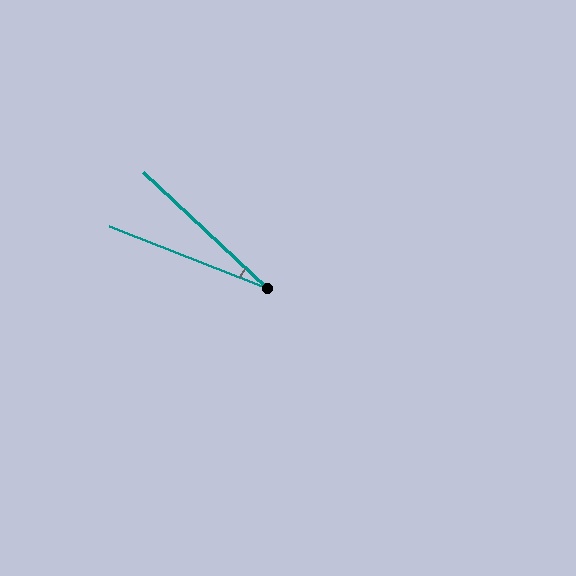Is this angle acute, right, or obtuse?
It is acute.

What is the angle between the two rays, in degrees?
Approximately 22 degrees.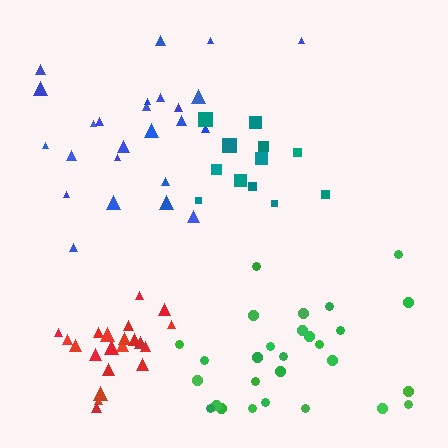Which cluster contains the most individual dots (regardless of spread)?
Green (28).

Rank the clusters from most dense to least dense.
red, teal, green, blue.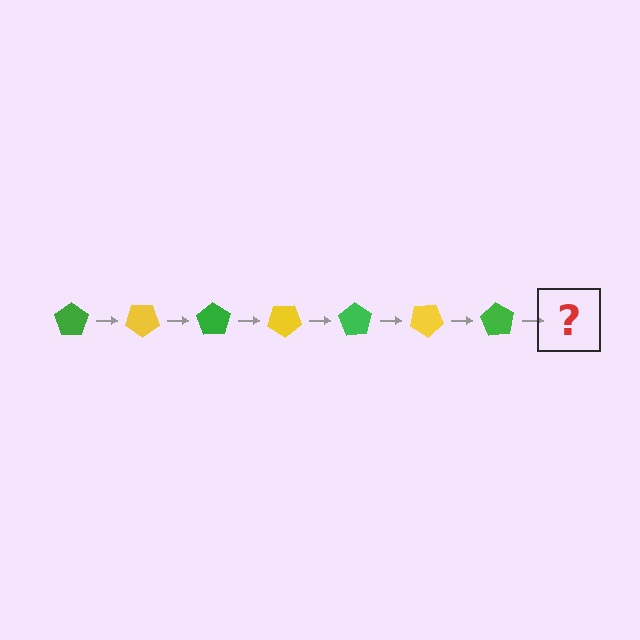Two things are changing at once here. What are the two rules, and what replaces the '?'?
The two rules are that it rotates 35 degrees each step and the color cycles through green and yellow. The '?' should be a yellow pentagon, rotated 245 degrees from the start.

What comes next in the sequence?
The next element should be a yellow pentagon, rotated 245 degrees from the start.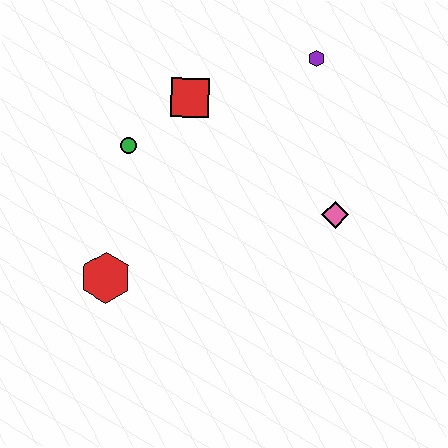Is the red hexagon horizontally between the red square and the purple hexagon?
No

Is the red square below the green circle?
No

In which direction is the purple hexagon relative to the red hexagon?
The purple hexagon is above the red hexagon.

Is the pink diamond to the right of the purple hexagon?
Yes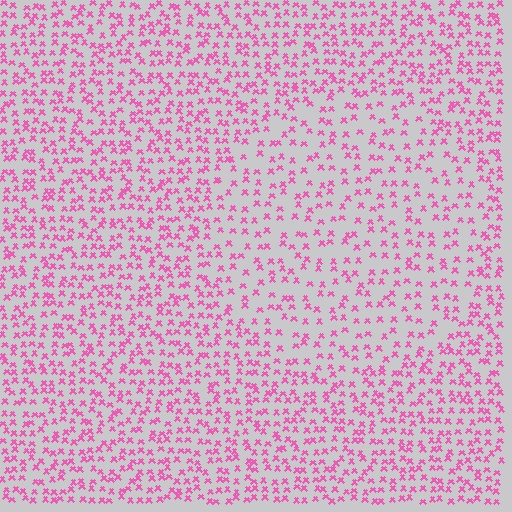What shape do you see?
I see a circle.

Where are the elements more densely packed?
The elements are more densely packed outside the circle boundary.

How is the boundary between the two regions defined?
The boundary is defined by a change in element density (approximately 1.7x ratio). All elements are the same color, size, and shape.